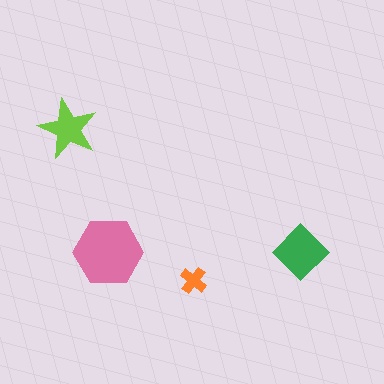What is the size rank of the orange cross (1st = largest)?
4th.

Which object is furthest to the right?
The green diamond is rightmost.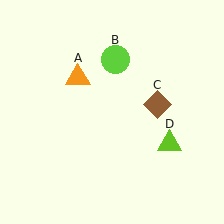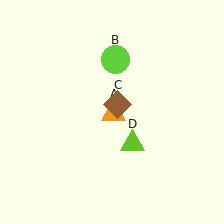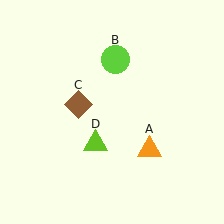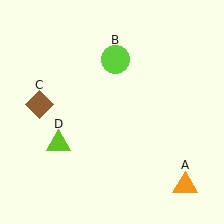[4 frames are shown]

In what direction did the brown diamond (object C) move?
The brown diamond (object C) moved left.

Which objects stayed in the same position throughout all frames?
Lime circle (object B) remained stationary.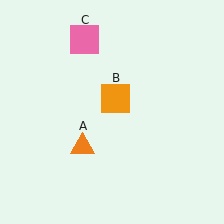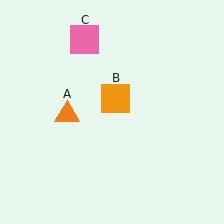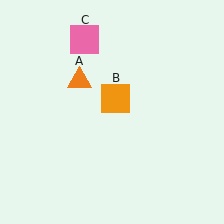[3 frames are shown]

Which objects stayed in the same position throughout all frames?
Orange square (object B) and pink square (object C) remained stationary.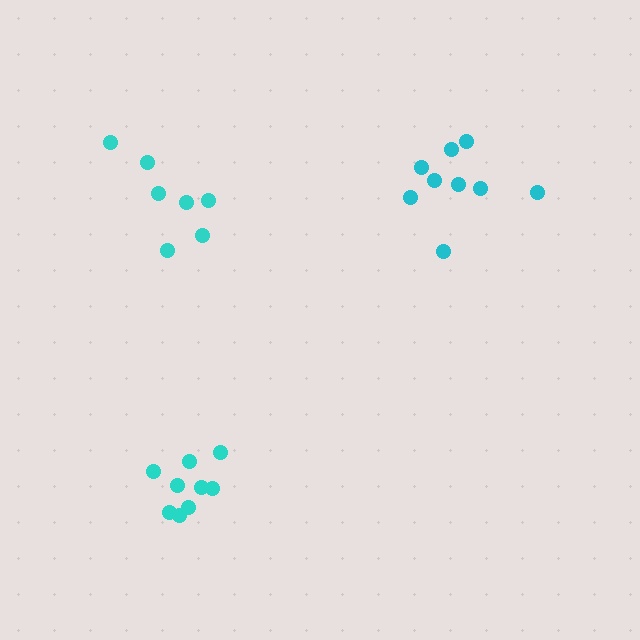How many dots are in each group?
Group 1: 9 dots, Group 2: 9 dots, Group 3: 7 dots (25 total).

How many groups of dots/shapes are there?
There are 3 groups.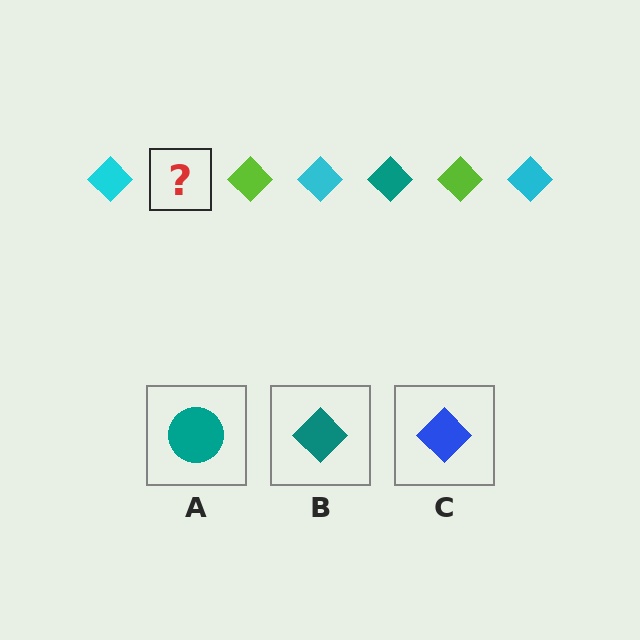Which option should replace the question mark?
Option B.